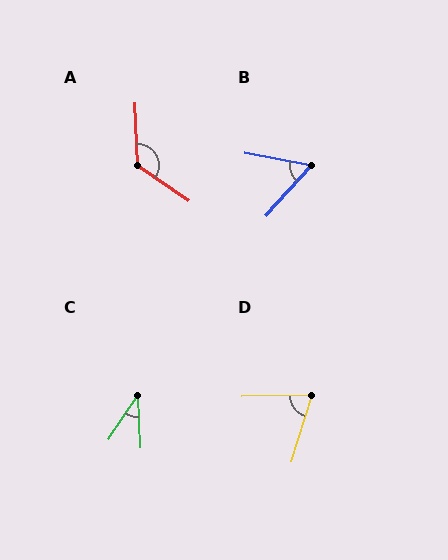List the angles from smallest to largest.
C (36°), B (58°), D (72°), A (127°).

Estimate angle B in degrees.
Approximately 58 degrees.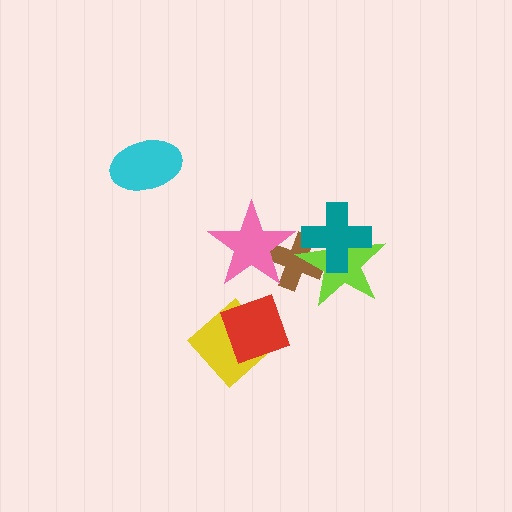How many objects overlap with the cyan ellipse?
0 objects overlap with the cyan ellipse.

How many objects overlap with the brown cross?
3 objects overlap with the brown cross.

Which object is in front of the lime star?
The teal cross is in front of the lime star.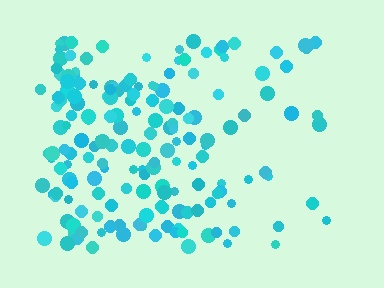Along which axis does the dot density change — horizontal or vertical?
Horizontal.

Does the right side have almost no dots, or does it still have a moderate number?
Still a moderate number, just noticeably fewer than the left.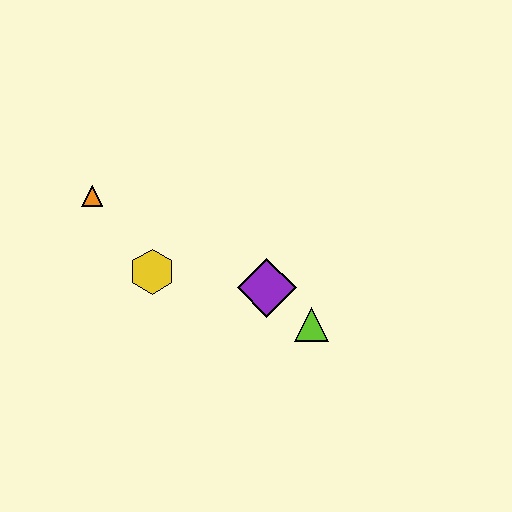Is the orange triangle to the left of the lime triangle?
Yes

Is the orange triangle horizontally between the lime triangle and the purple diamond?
No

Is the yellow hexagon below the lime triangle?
No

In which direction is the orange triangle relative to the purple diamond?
The orange triangle is to the left of the purple diamond.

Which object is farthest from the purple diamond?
The orange triangle is farthest from the purple diamond.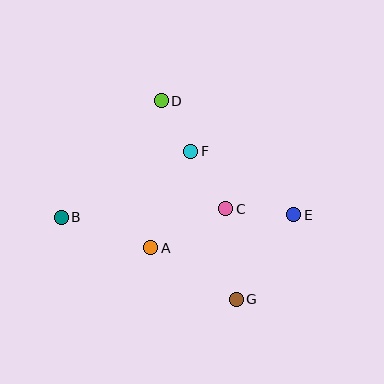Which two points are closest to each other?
Points D and F are closest to each other.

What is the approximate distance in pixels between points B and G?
The distance between B and G is approximately 193 pixels.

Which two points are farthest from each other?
Points B and E are farthest from each other.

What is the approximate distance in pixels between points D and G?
The distance between D and G is approximately 213 pixels.